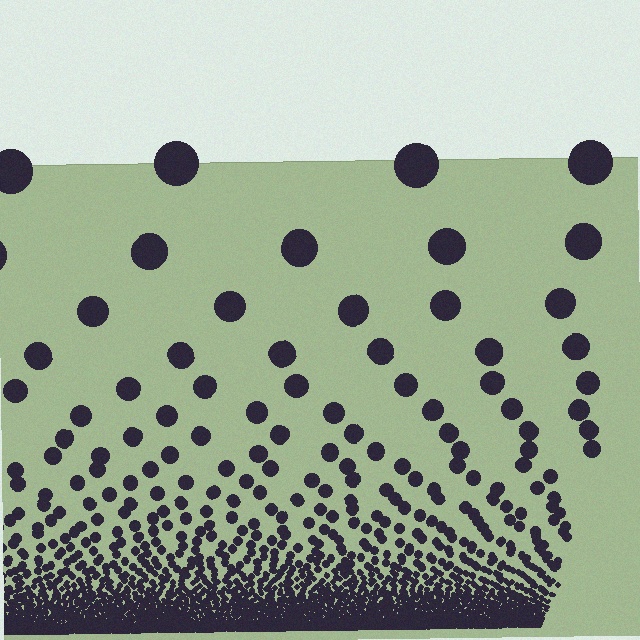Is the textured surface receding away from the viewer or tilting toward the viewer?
The surface appears to tilt toward the viewer. Texture elements get larger and sparser toward the top.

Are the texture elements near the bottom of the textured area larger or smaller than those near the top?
Smaller. The gradient is inverted — elements near the bottom are smaller and denser.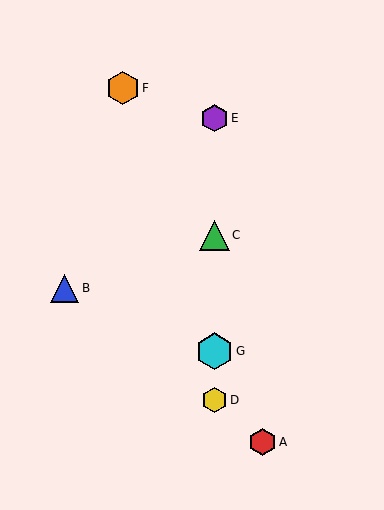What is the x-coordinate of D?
Object D is at x≈214.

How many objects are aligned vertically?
4 objects (C, D, E, G) are aligned vertically.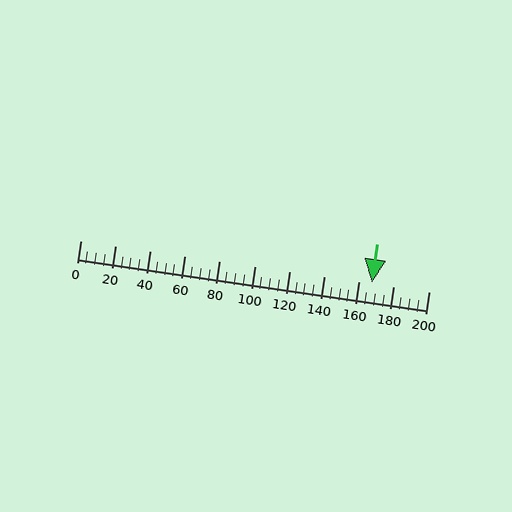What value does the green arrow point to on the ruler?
The green arrow points to approximately 167.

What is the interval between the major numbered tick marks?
The major tick marks are spaced 20 units apart.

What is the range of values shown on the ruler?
The ruler shows values from 0 to 200.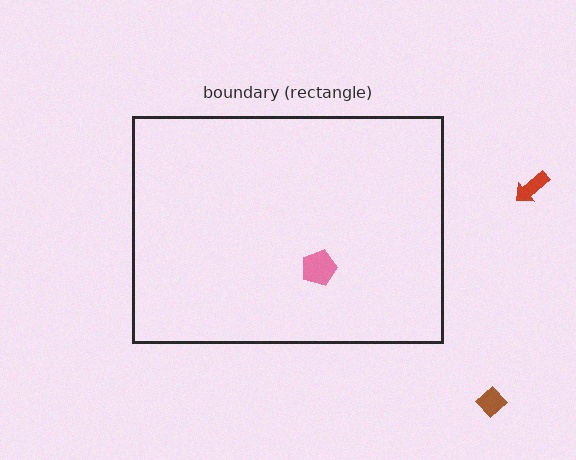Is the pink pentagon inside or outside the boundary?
Inside.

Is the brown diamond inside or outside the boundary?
Outside.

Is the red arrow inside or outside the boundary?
Outside.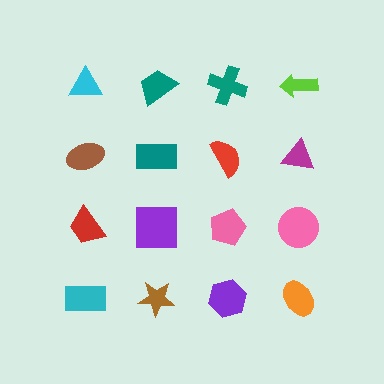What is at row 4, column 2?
A brown star.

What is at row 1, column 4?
A lime arrow.